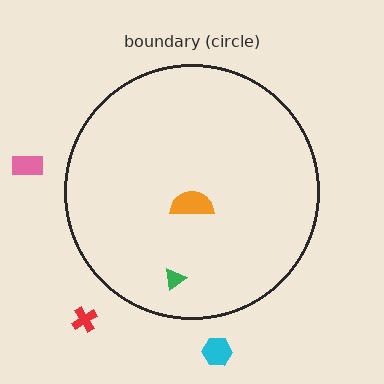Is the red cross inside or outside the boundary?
Outside.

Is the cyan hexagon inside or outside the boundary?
Outside.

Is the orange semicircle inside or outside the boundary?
Inside.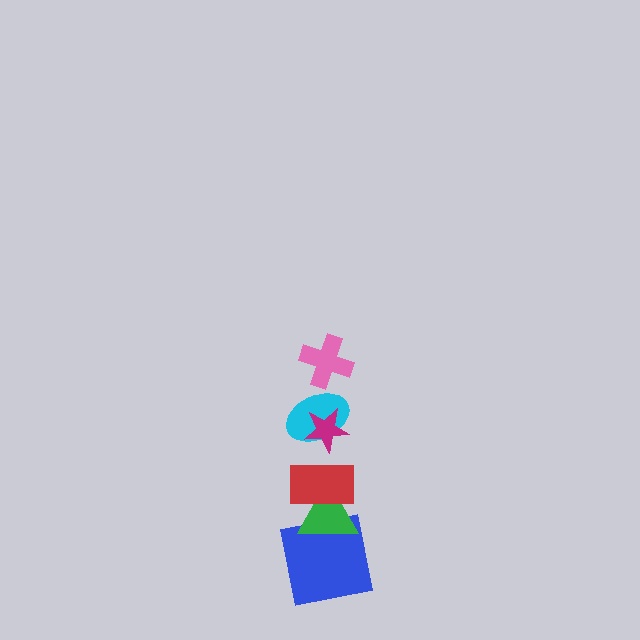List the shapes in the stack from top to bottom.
From top to bottom: the pink cross, the magenta star, the cyan ellipse, the red rectangle, the green triangle, the blue square.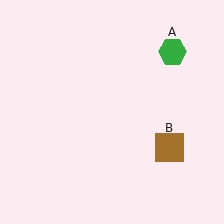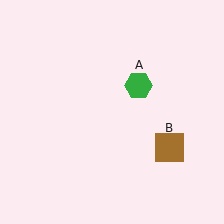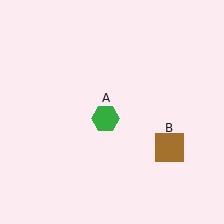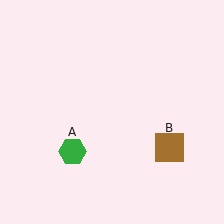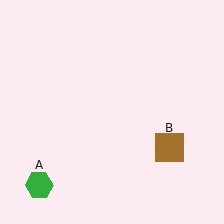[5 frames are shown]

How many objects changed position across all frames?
1 object changed position: green hexagon (object A).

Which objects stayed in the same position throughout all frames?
Brown square (object B) remained stationary.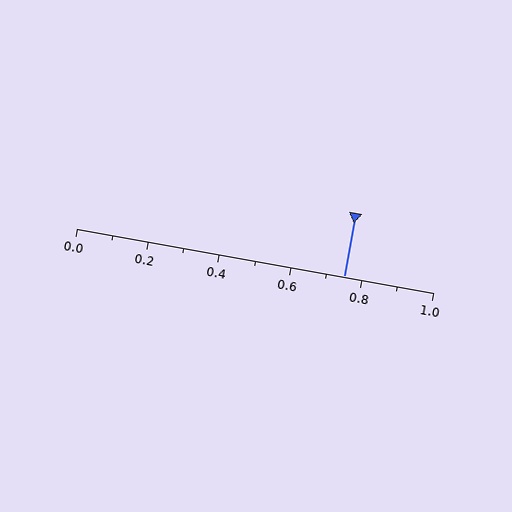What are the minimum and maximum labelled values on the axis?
The axis runs from 0.0 to 1.0.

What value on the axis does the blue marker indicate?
The marker indicates approximately 0.75.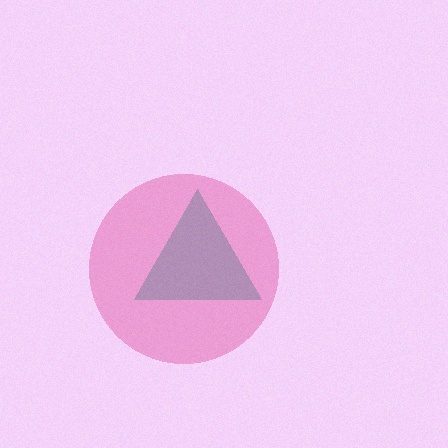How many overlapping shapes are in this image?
There are 2 overlapping shapes in the image.